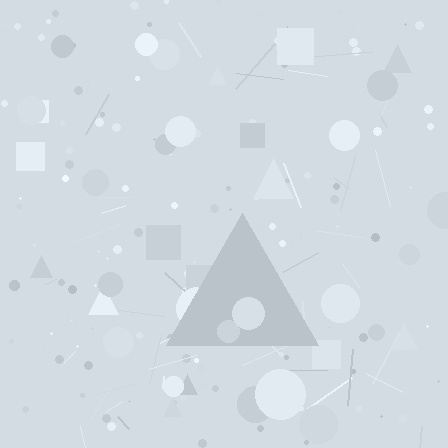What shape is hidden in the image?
A triangle is hidden in the image.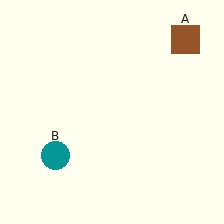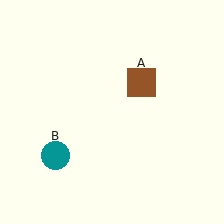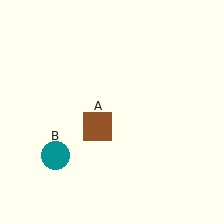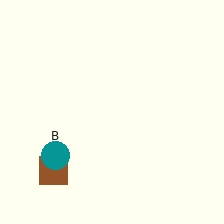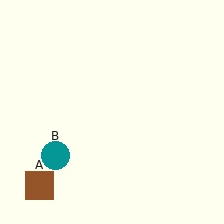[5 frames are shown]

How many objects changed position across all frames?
1 object changed position: brown square (object A).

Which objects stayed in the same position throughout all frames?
Teal circle (object B) remained stationary.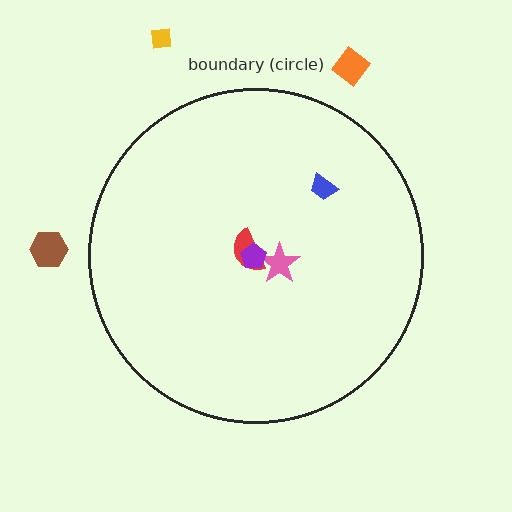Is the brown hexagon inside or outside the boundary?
Outside.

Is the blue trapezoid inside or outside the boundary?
Inside.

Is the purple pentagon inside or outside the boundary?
Inside.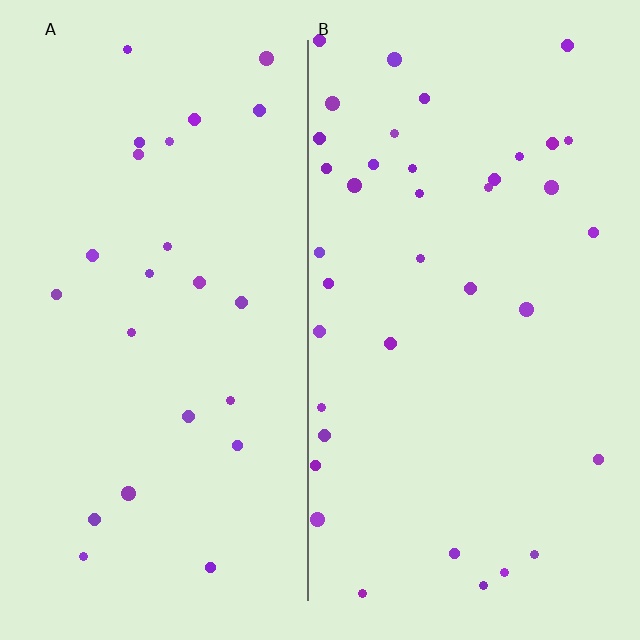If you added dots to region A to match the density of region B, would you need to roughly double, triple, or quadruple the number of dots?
Approximately double.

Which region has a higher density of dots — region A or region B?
B (the right).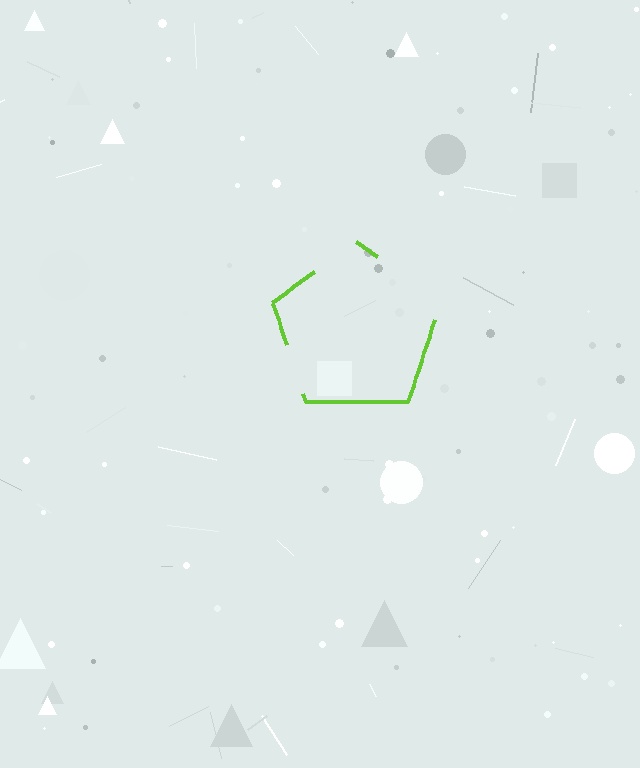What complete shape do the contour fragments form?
The contour fragments form a pentagon.